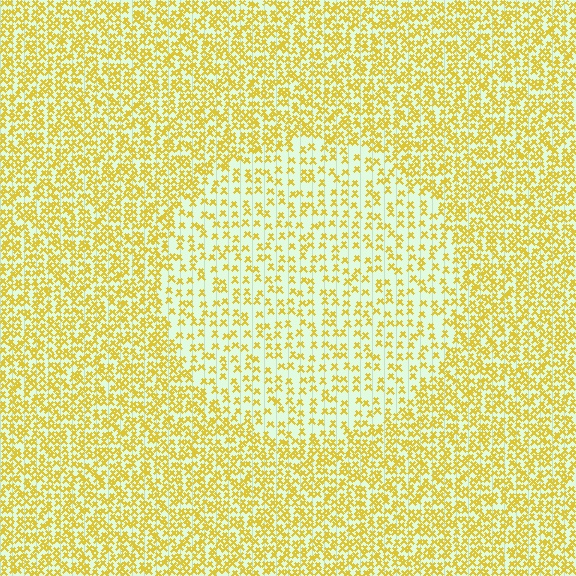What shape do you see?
I see a circle.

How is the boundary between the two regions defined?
The boundary is defined by a change in element density (approximately 2.0x ratio). All elements are the same color, size, and shape.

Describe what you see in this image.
The image contains small yellow elements arranged at two different densities. A circle-shaped region is visible where the elements are less densely packed than the surrounding area.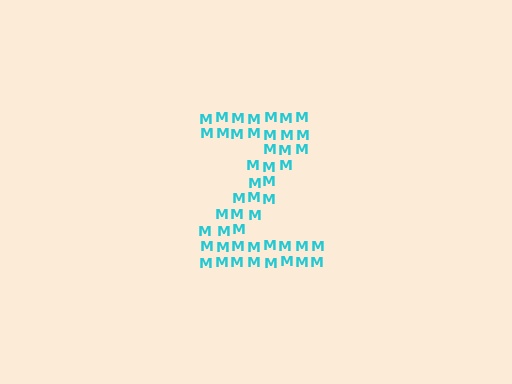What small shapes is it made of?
It is made of small letter M's.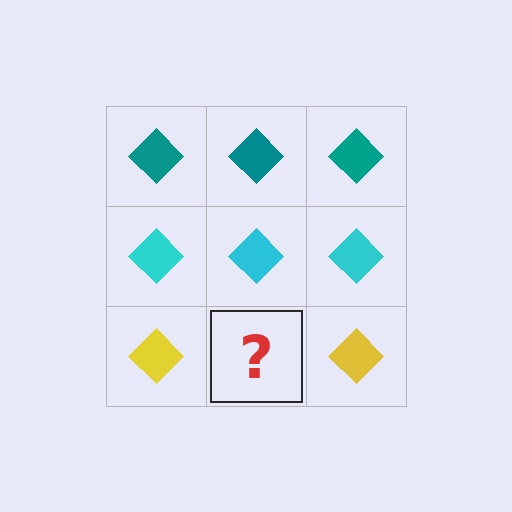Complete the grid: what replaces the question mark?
The question mark should be replaced with a yellow diamond.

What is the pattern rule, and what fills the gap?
The rule is that each row has a consistent color. The gap should be filled with a yellow diamond.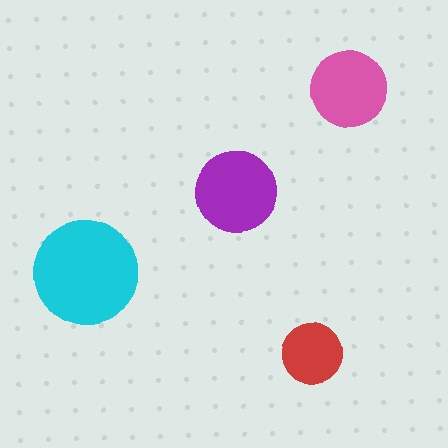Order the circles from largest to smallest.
the cyan one, the purple one, the pink one, the red one.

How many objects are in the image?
There are 4 objects in the image.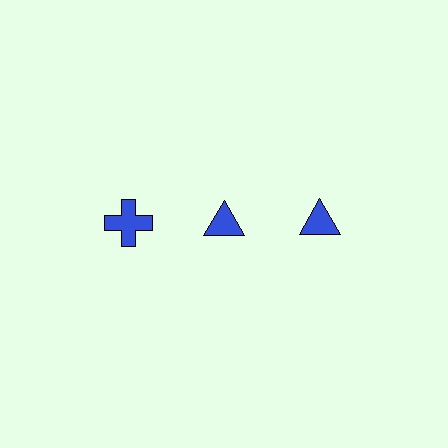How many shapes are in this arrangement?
There are 3 shapes arranged in a grid pattern.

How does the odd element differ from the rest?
It has a different shape: cross instead of triangle.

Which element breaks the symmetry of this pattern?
The blue cross in the top row, leftmost column breaks the symmetry. All other shapes are blue triangles.